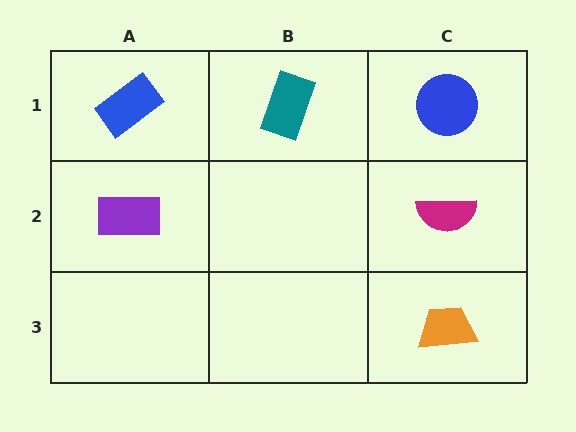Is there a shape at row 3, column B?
No, that cell is empty.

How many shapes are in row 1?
3 shapes.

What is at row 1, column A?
A blue rectangle.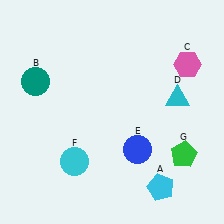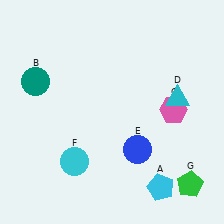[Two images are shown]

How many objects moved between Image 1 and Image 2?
2 objects moved between the two images.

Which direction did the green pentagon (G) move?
The green pentagon (G) moved down.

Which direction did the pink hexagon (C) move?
The pink hexagon (C) moved down.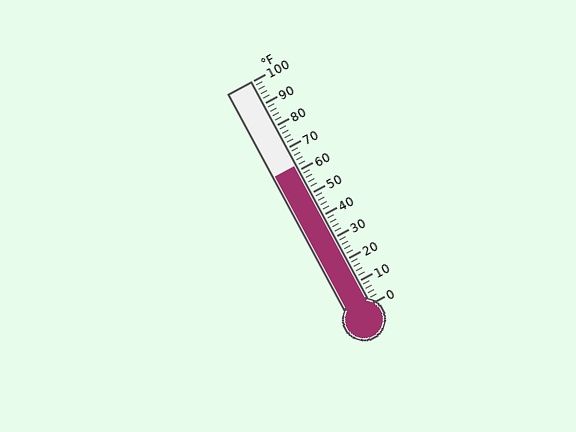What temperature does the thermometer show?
The thermometer shows approximately 62°F.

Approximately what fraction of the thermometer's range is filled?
The thermometer is filled to approximately 60% of its range.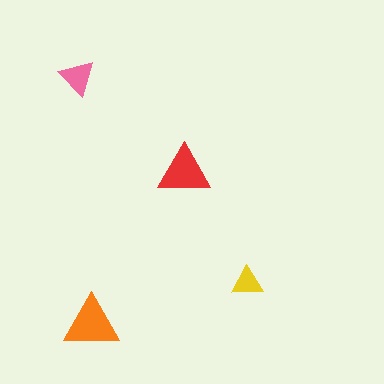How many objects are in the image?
There are 4 objects in the image.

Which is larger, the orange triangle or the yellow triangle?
The orange one.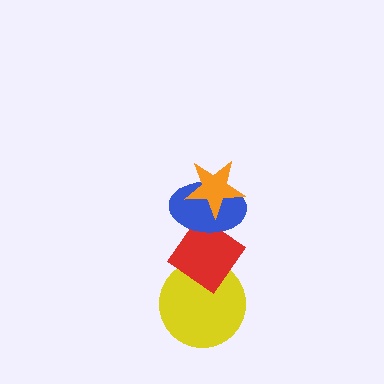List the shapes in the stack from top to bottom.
From top to bottom: the orange star, the blue ellipse, the red diamond, the yellow circle.